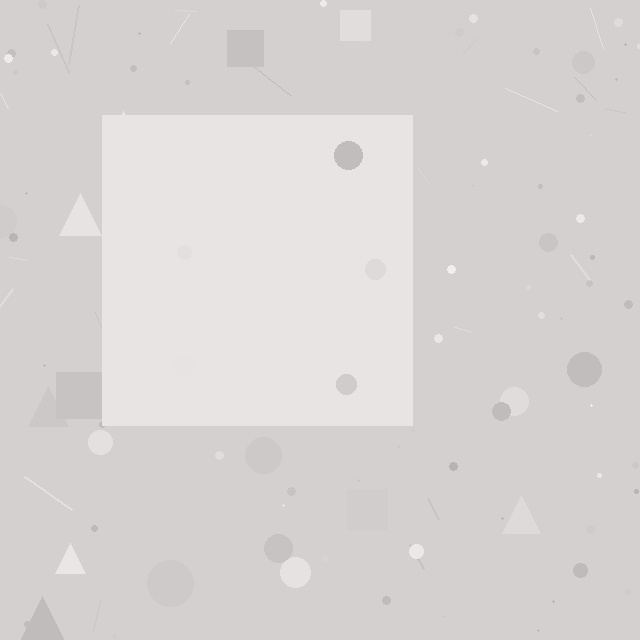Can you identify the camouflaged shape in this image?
The camouflaged shape is a square.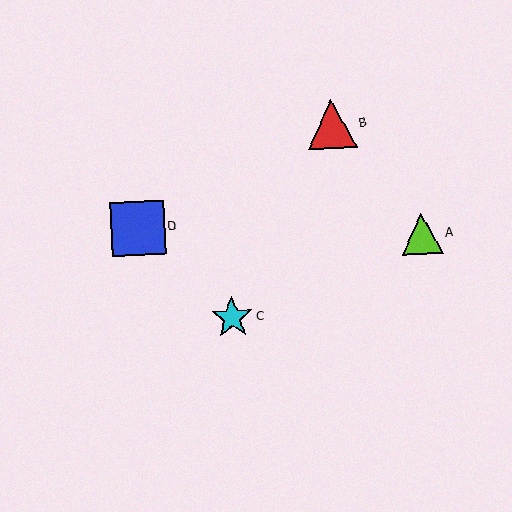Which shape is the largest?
The blue square (labeled D) is the largest.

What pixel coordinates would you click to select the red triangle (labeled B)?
Click at (332, 124) to select the red triangle B.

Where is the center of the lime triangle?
The center of the lime triangle is at (422, 234).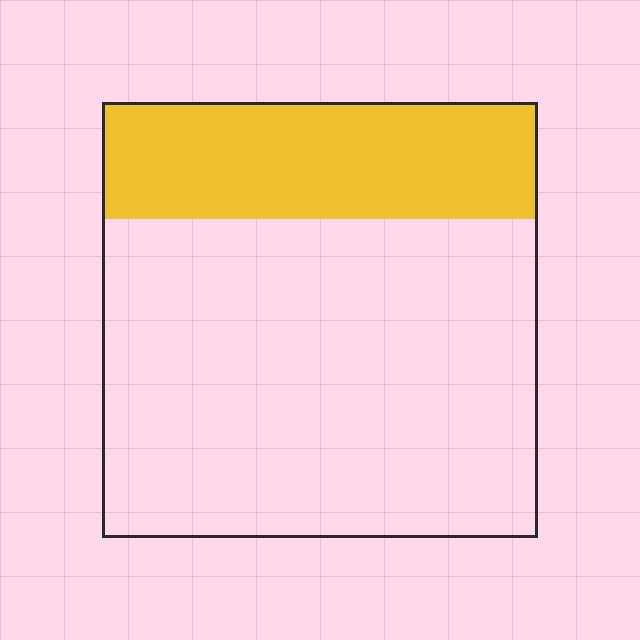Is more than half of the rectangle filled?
No.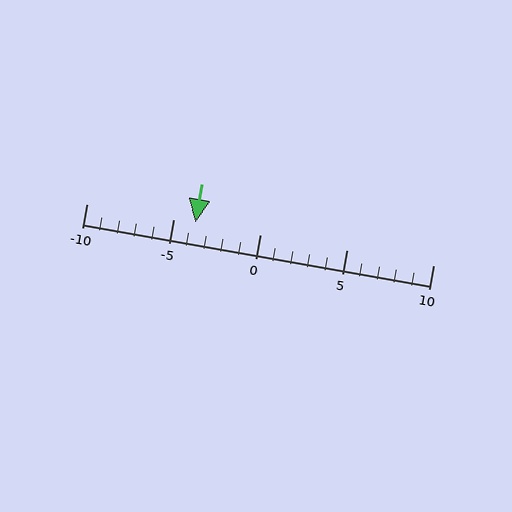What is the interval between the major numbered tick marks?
The major tick marks are spaced 5 units apart.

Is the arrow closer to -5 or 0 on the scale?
The arrow is closer to -5.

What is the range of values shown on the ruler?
The ruler shows values from -10 to 10.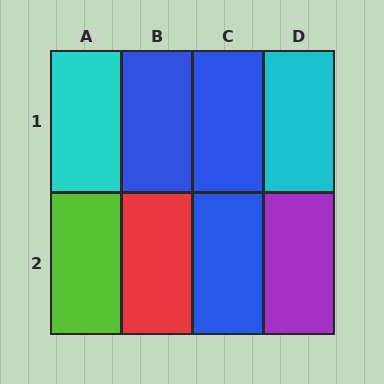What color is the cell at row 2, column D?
Purple.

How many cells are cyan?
2 cells are cyan.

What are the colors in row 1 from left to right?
Cyan, blue, blue, cyan.